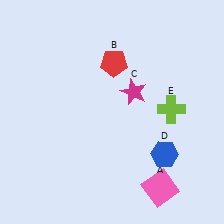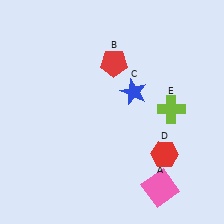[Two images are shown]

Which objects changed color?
C changed from magenta to blue. D changed from blue to red.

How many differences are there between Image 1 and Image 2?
There are 2 differences between the two images.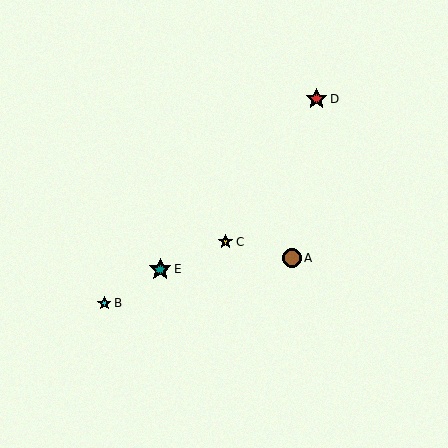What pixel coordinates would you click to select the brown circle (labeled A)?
Click at (292, 258) to select the brown circle A.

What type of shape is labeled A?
Shape A is a brown circle.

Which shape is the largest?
The teal star (labeled E) is the largest.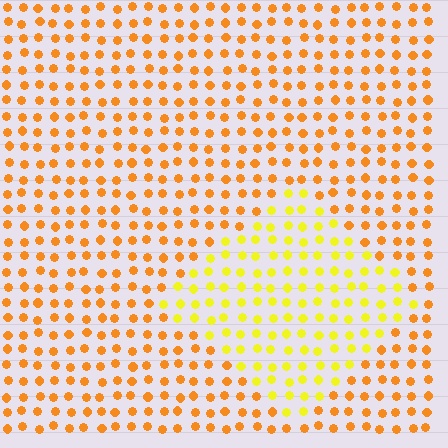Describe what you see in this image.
The image is filled with small orange elements in a uniform arrangement. A diamond-shaped region is visible where the elements are tinted to a slightly different hue, forming a subtle color boundary.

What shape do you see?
I see a diamond.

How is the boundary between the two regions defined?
The boundary is defined purely by a slight shift in hue (about 31 degrees). Spacing, size, and orientation are identical on both sides.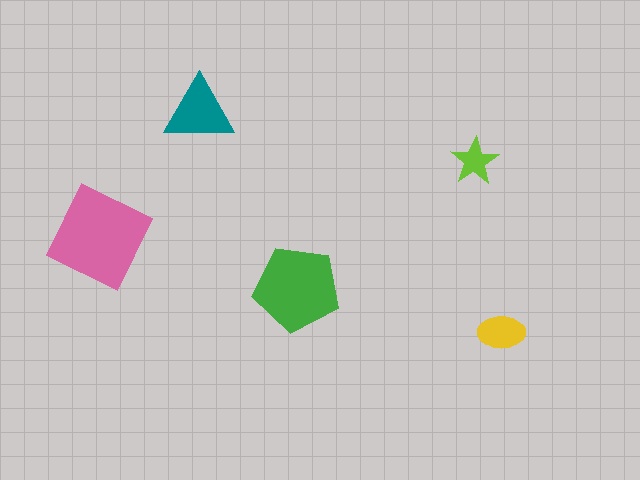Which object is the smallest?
The lime star.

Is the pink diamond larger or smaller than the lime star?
Larger.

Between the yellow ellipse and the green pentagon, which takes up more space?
The green pentagon.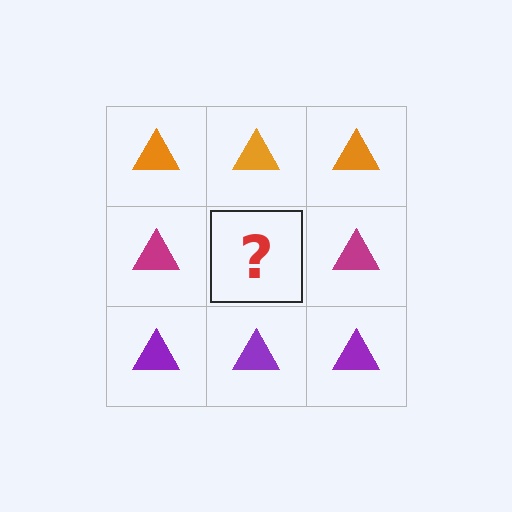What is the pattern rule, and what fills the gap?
The rule is that each row has a consistent color. The gap should be filled with a magenta triangle.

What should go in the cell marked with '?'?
The missing cell should contain a magenta triangle.